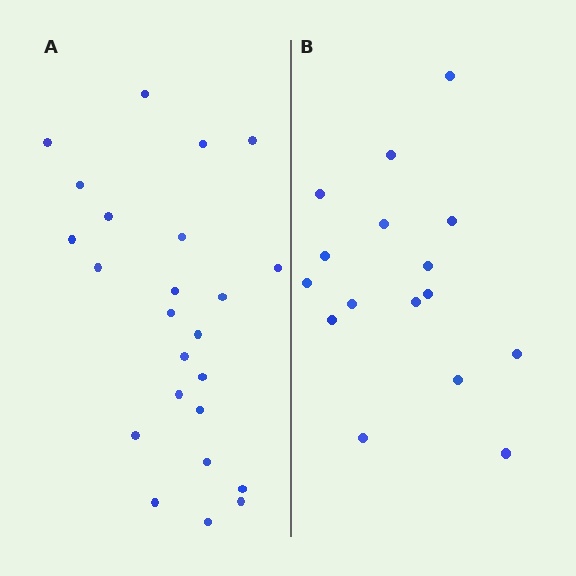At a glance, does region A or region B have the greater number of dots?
Region A (the left region) has more dots.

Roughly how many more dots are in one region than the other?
Region A has roughly 8 or so more dots than region B.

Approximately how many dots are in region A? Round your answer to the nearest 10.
About 20 dots. (The exact count is 24, which rounds to 20.)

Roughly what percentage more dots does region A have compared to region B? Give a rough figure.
About 50% more.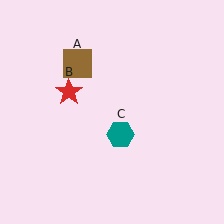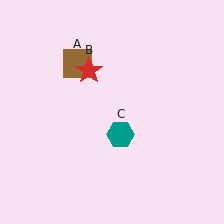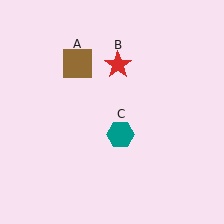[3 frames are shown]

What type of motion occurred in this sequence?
The red star (object B) rotated clockwise around the center of the scene.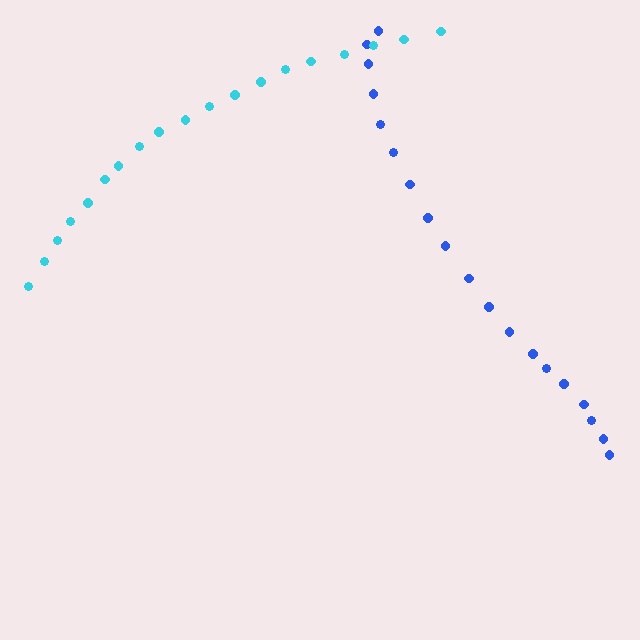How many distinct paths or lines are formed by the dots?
There are 2 distinct paths.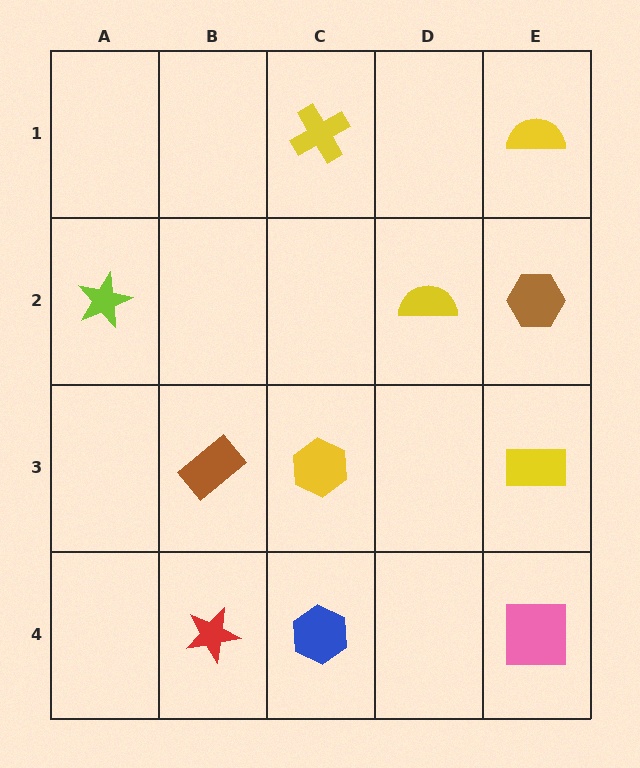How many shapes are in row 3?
3 shapes.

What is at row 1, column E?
A yellow semicircle.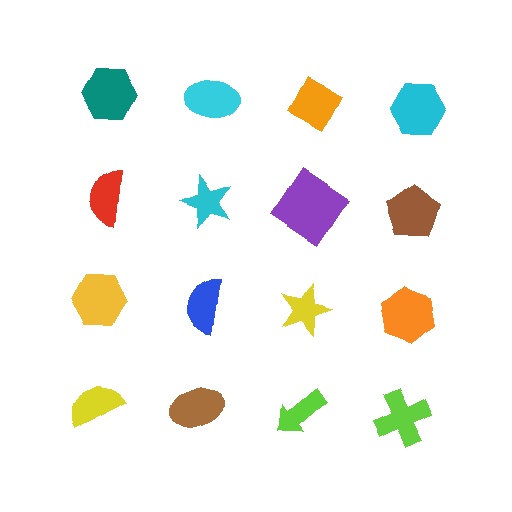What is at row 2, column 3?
A purple diamond.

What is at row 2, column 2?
A cyan star.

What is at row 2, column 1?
A red semicircle.